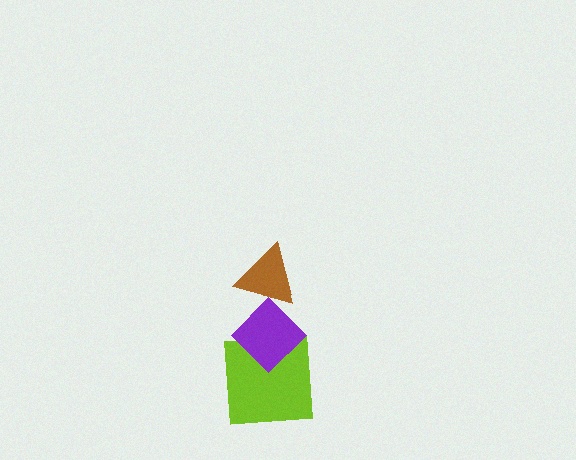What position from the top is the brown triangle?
The brown triangle is 1st from the top.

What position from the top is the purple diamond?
The purple diamond is 2nd from the top.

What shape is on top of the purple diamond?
The brown triangle is on top of the purple diamond.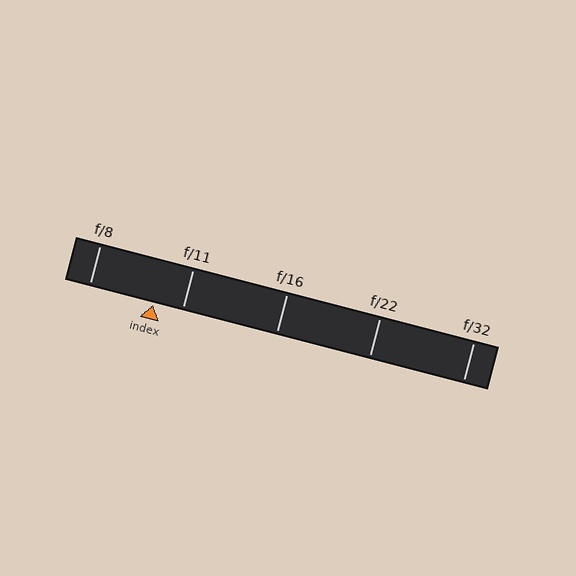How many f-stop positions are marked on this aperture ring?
There are 5 f-stop positions marked.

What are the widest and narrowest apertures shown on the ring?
The widest aperture shown is f/8 and the narrowest is f/32.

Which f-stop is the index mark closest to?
The index mark is closest to f/11.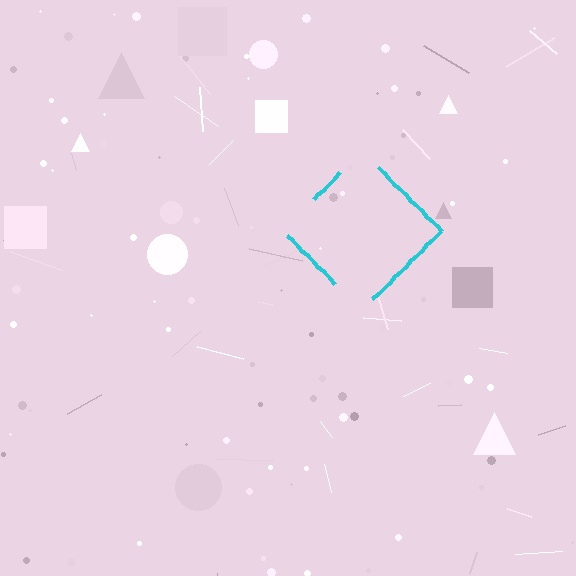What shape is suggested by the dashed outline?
The dashed outline suggests a diamond.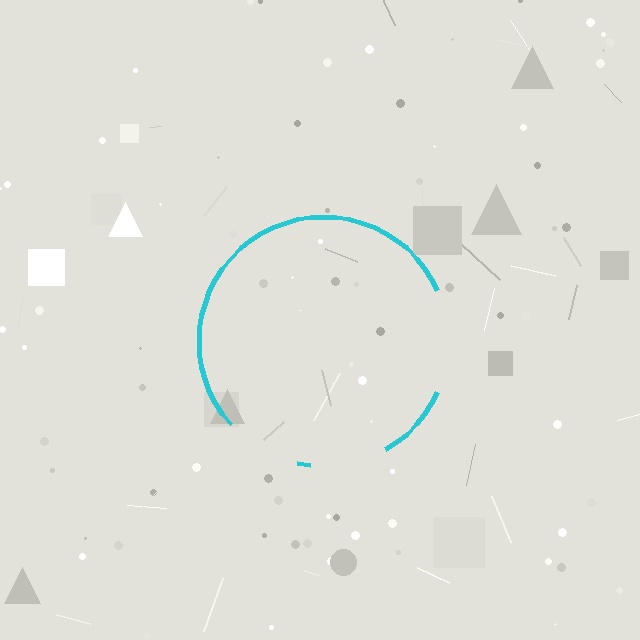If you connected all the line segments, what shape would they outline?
They would outline a circle.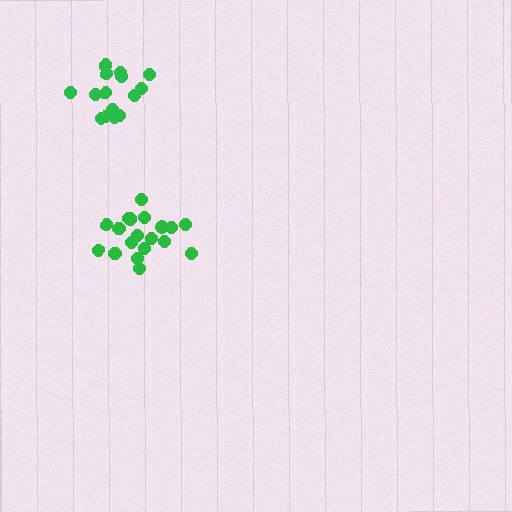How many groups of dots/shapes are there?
There are 2 groups.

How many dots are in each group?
Group 1: 15 dots, Group 2: 19 dots (34 total).